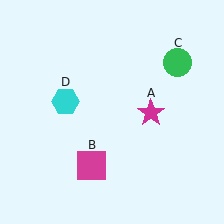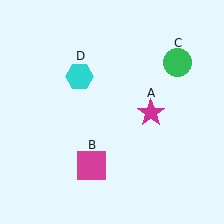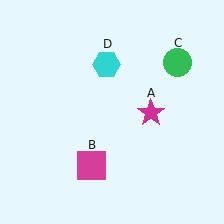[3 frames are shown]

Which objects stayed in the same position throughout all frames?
Magenta star (object A) and magenta square (object B) and green circle (object C) remained stationary.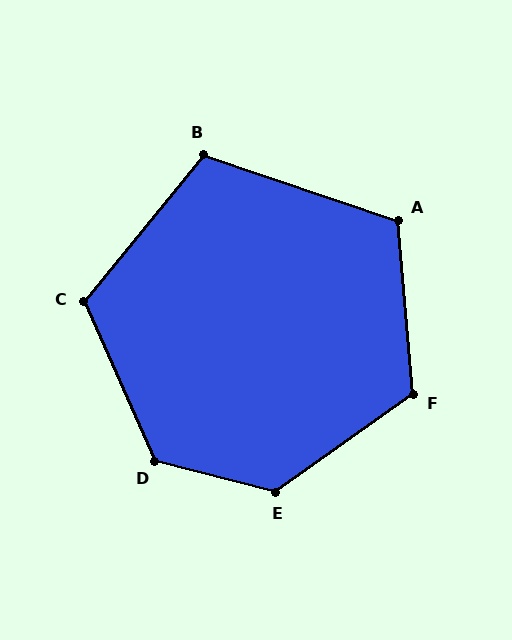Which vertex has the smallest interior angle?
B, at approximately 110 degrees.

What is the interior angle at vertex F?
Approximately 121 degrees (obtuse).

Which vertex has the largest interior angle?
E, at approximately 130 degrees.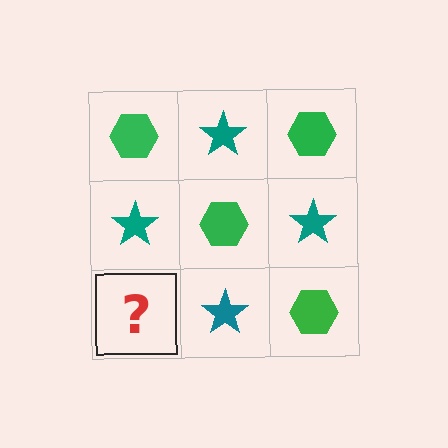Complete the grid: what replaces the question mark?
The question mark should be replaced with a green hexagon.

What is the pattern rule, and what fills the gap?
The rule is that it alternates green hexagon and teal star in a checkerboard pattern. The gap should be filled with a green hexagon.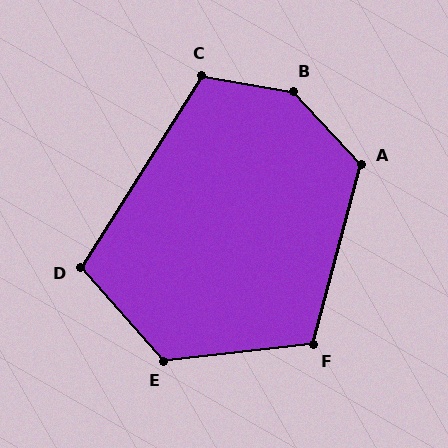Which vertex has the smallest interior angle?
D, at approximately 106 degrees.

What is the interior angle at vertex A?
Approximately 122 degrees (obtuse).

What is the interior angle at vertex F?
Approximately 112 degrees (obtuse).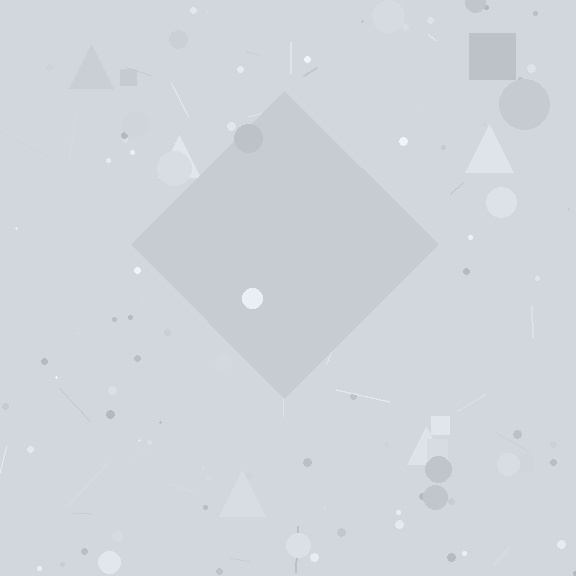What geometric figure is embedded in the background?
A diamond is embedded in the background.